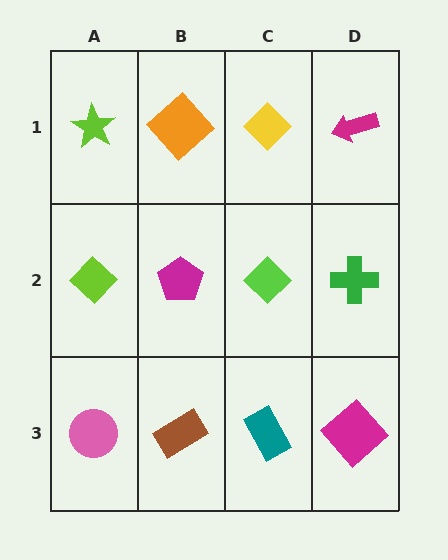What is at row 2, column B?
A magenta pentagon.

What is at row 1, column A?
A lime star.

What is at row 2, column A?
A lime diamond.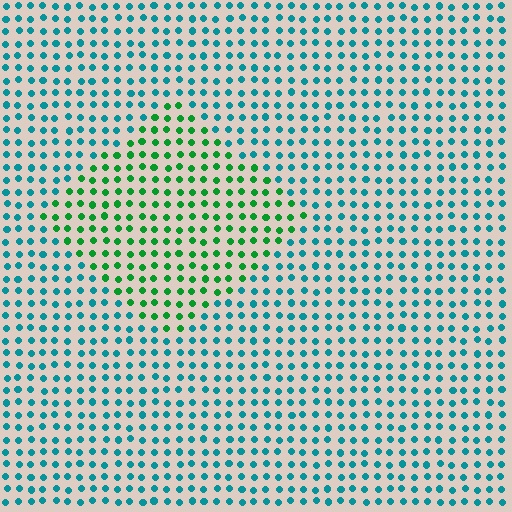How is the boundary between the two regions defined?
The boundary is defined purely by a slight shift in hue (about 49 degrees). Spacing, size, and orientation are identical on both sides.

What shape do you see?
I see a diamond.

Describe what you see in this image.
The image is filled with small teal elements in a uniform arrangement. A diamond-shaped region is visible where the elements are tinted to a slightly different hue, forming a subtle color boundary.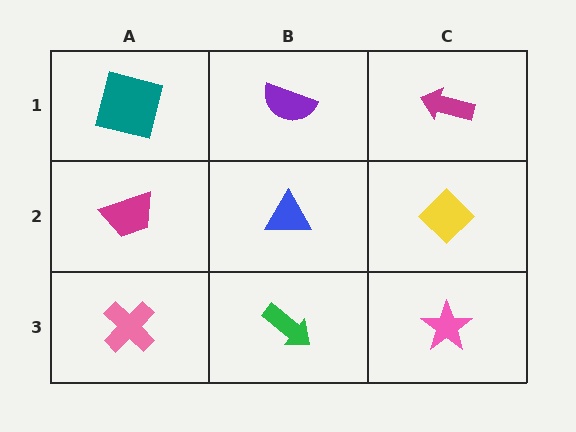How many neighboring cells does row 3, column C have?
2.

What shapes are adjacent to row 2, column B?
A purple semicircle (row 1, column B), a green arrow (row 3, column B), a magenta trapezoid (row 2, column A), a yellow diamond (row 2, column C).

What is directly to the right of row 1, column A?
A purple semicircle.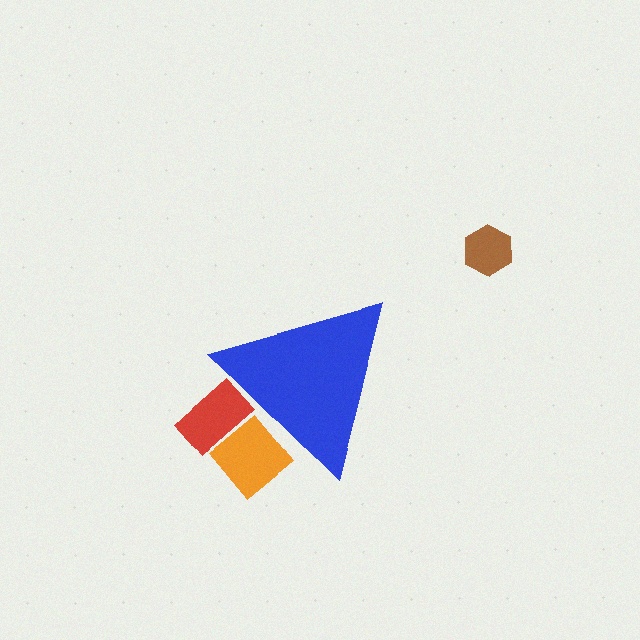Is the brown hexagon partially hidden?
No, the brown hexagon is fully visible.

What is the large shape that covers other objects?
A blue triangle.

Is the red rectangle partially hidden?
Yes, the red rectangle is partially hidden behind the blue triangle.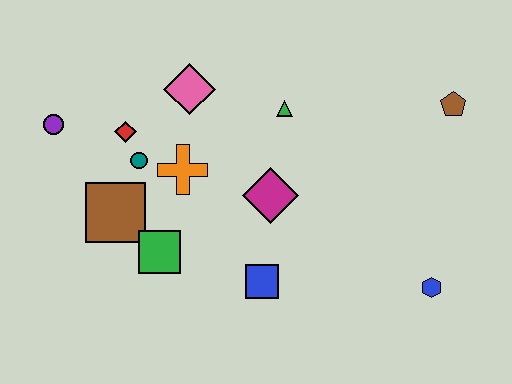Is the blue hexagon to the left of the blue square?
No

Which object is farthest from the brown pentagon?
The purple circle is farthest from the brown pentagon.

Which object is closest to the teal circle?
The red diamond is closest to the teal circle.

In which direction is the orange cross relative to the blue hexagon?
The orange cross is to the left of the blue hexagon.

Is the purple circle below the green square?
No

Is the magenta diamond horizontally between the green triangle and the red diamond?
Yes